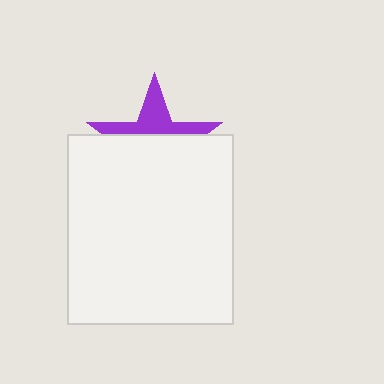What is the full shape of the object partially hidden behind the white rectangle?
The partially hidden object is a purple star.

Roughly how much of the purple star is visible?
A small part of it is visible (roughly 38%).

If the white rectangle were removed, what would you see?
You would see the complete purple star.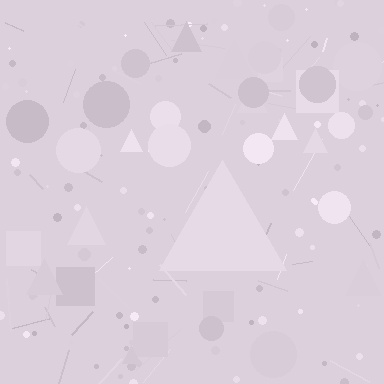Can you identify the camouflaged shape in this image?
The camouflaged shape is a triangle.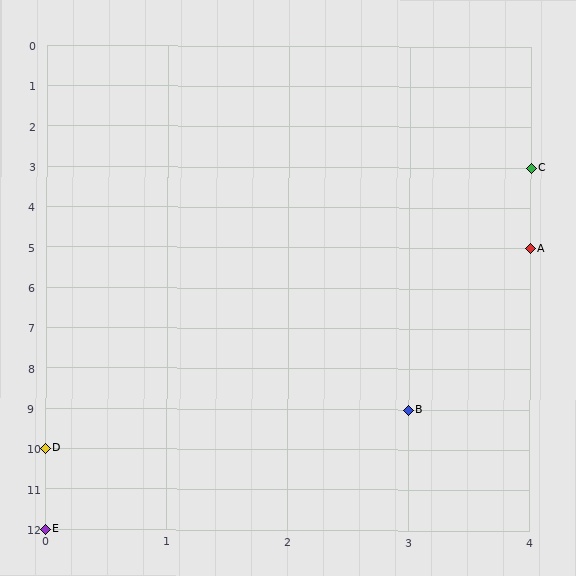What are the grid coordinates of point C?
Point C is at grid coordinates (4, 3).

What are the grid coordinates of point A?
Point A is at grid coordinates (4, 5).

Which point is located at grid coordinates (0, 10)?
Point D is at (0, 10).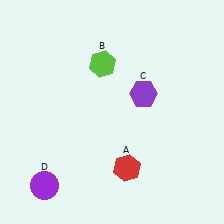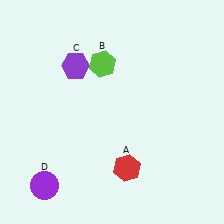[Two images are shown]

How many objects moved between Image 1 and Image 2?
1 object moved between the two images.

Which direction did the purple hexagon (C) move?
The purple hexagon (C) moved left.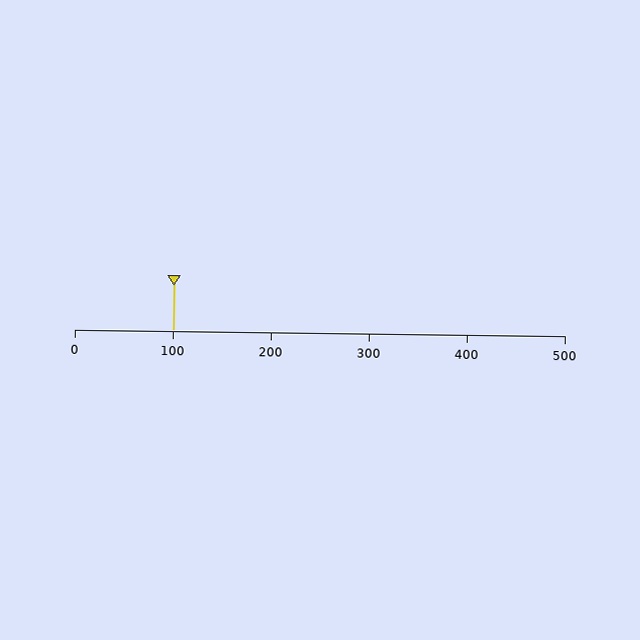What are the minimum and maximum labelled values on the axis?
The axis runs from 0 to 500.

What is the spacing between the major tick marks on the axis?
The major ticks are spaced 100 apart.